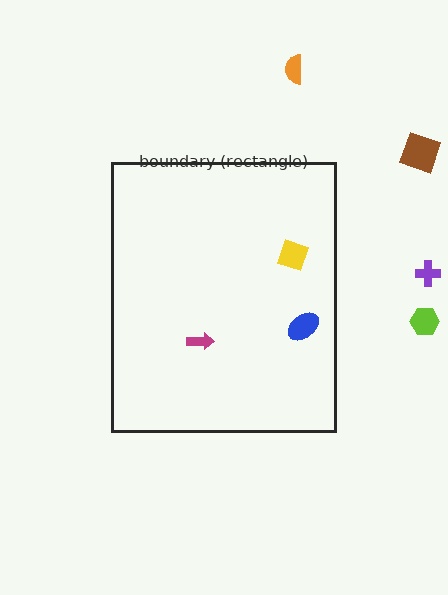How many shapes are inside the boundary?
3 inside, 4 outside.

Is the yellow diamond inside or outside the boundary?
Inside.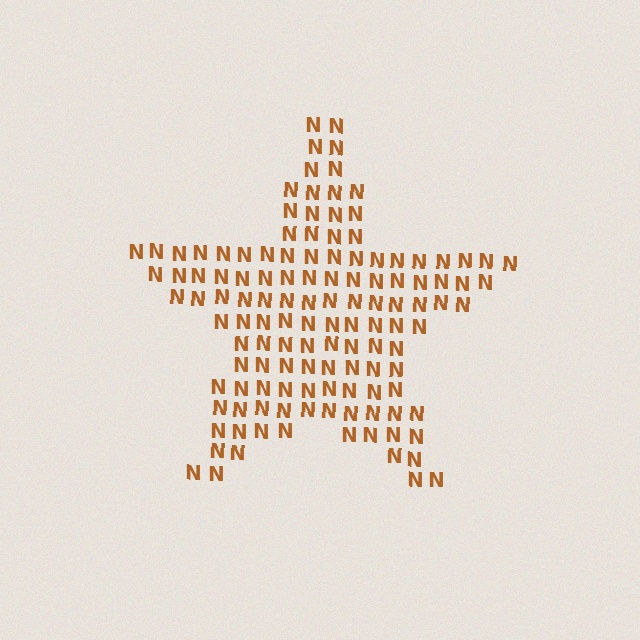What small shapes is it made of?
It is made of small letter N's.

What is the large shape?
The large shape is a star.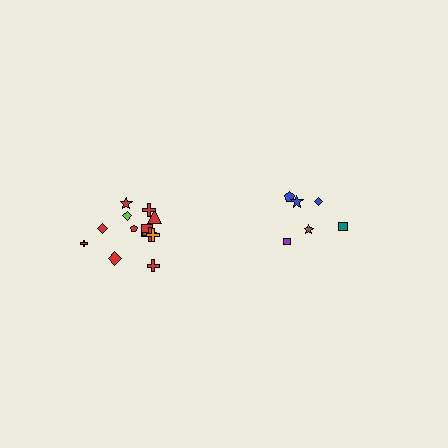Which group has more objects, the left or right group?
The left group.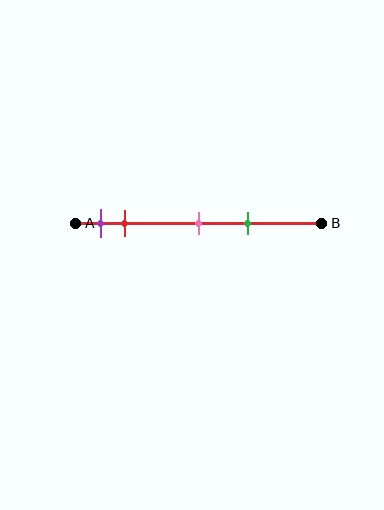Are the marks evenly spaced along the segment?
No, the marks are not evenly spaced.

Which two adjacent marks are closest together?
The purple and red marks are the closest adjacent pair.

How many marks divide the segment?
There are 4 marks dividing the segment.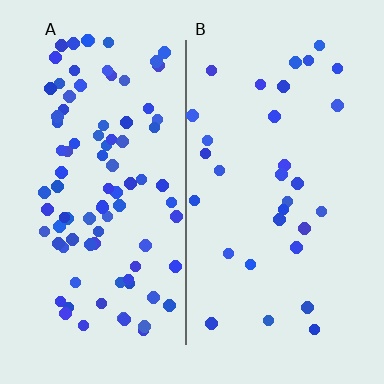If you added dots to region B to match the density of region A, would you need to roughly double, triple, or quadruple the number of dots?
Approximately triple.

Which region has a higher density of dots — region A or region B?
A (the left).